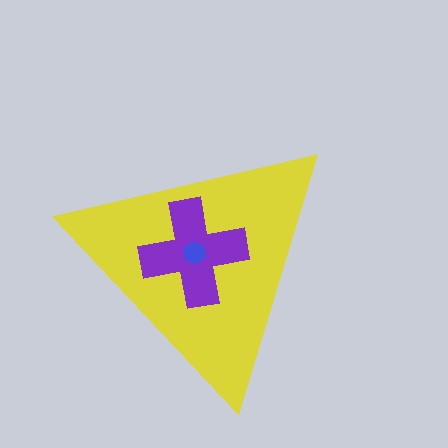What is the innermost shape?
The blue hexagon.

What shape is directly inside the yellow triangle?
The purple cross.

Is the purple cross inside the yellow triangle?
Yes.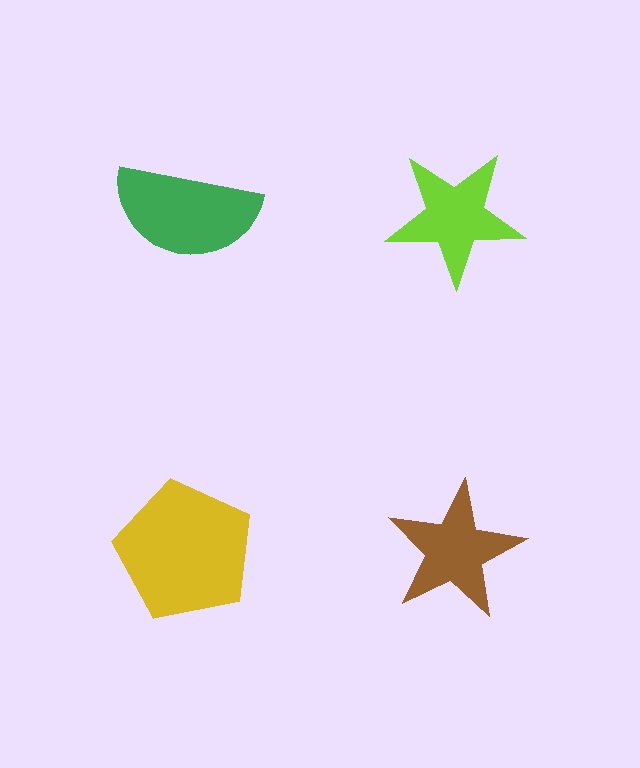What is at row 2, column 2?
A brown star.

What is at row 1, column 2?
A lime star.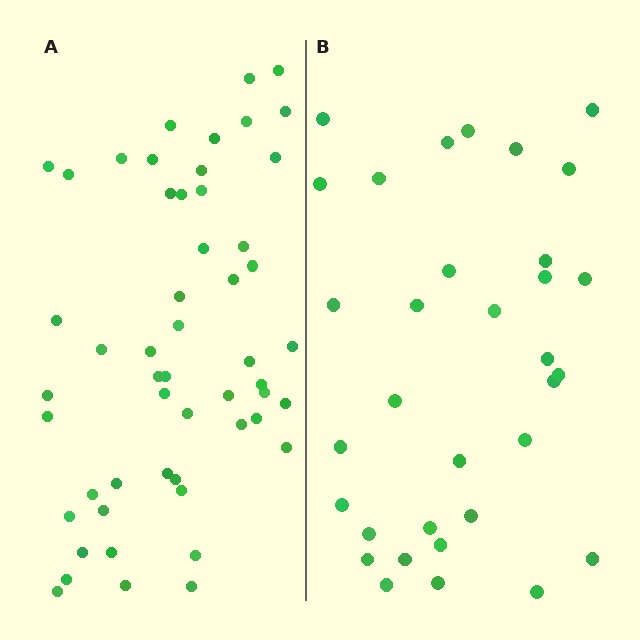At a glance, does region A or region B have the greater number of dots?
Region A (the left region) has more dots.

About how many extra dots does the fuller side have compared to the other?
Region A has approximately 20 more dots than region B.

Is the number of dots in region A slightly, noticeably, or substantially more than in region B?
Region A has substantially more. The ratio is roughly 1.6 to 1.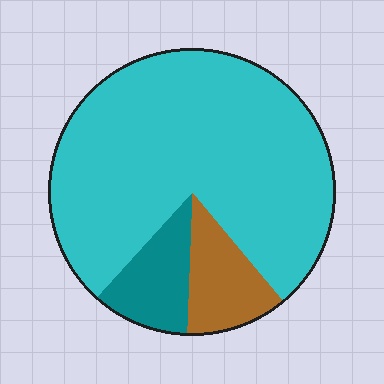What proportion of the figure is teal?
Teal covers roughly 10% of the figure.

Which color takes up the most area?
Cyan, at roughly 75%.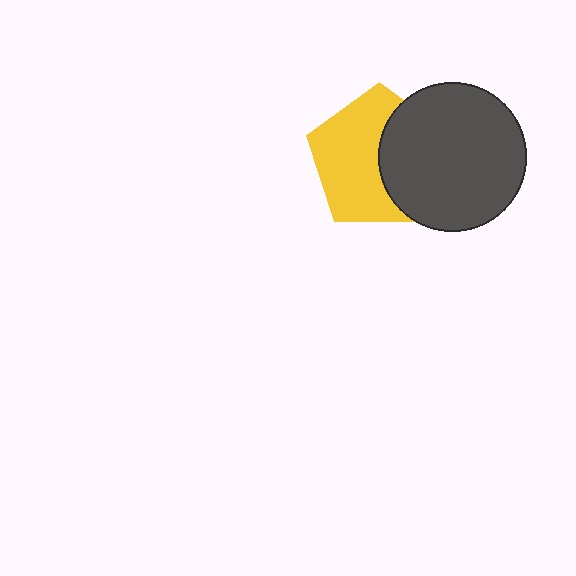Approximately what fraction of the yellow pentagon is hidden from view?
Roughly 41% of the yellow pentagon is hidden behind the dark gray circle.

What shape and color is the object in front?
The object in front is a dark gray circle.